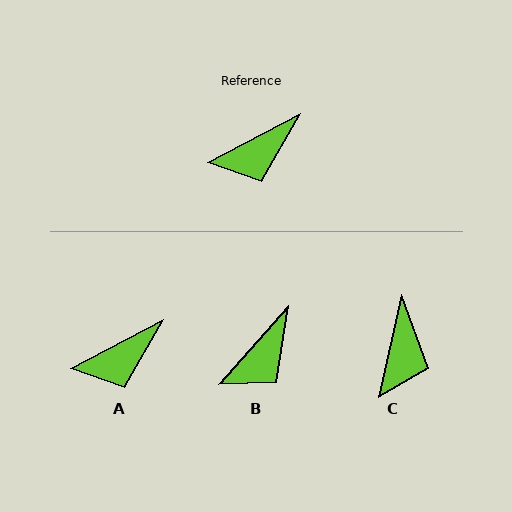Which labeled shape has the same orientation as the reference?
A.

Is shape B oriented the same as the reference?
No, it is off by about 21 degrees.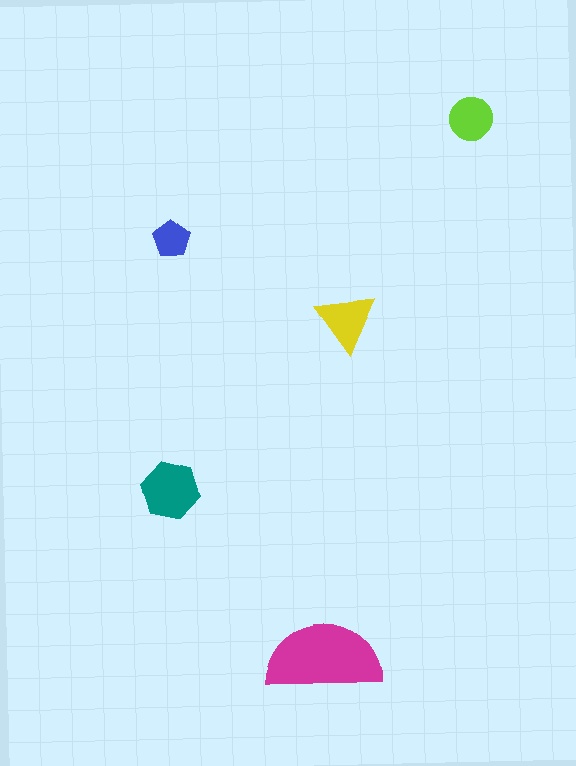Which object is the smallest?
The blue pentagon.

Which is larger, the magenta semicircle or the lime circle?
The magenta semicircle.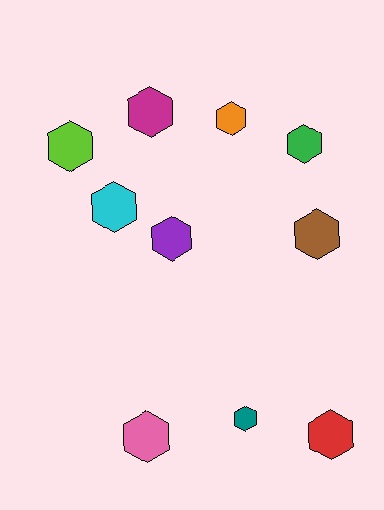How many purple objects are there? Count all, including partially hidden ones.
There is 1 purple object.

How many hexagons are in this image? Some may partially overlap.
There are 10 hexagons.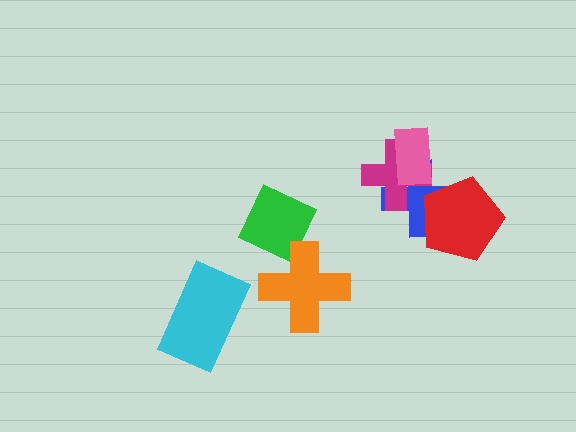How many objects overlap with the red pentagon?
1 object overlaps with the red pentagon.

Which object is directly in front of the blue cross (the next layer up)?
The magenta cross is directly in front of the blue cross.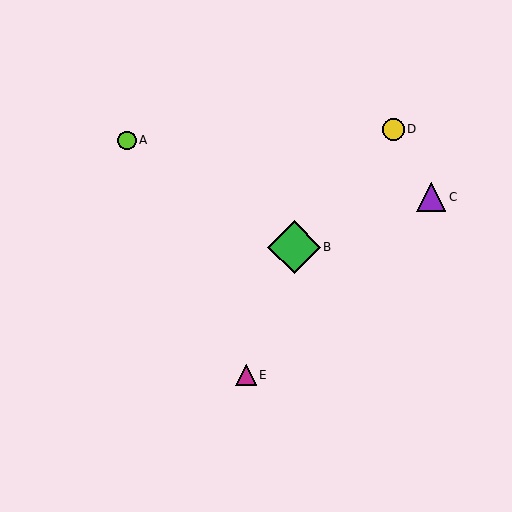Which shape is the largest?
The green diamond (labeled B) is the largest.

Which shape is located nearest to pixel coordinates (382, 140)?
The yellow circle (labeled D) at (393, 129) is nearest to that location.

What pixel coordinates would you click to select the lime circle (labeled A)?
Click at (127, 140) to select the lime circle A.